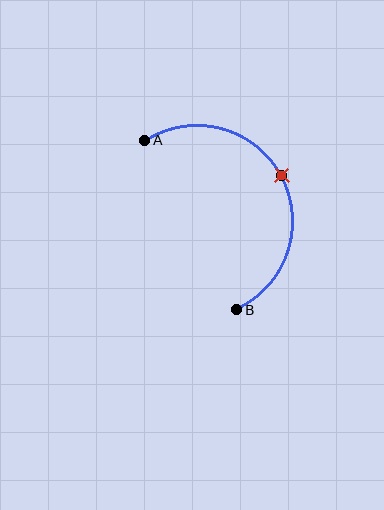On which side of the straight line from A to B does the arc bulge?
The arc bulges to the right of the straight line connecting A and B.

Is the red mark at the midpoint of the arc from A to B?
Yes. The red mark lies on the arc at equal arc-length from both A and B — it is the arc midpoint.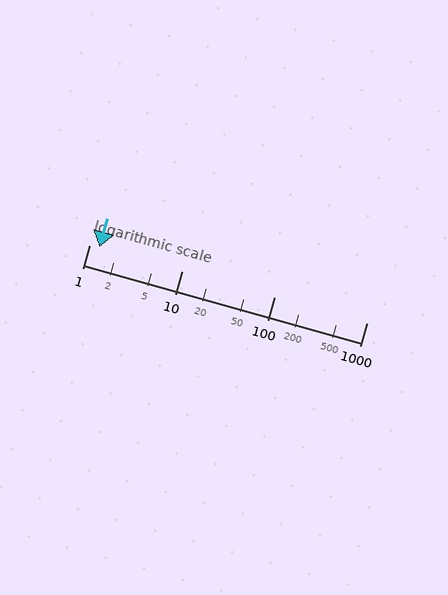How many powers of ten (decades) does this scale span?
The scale spans 3 decades, from 1 to 1000.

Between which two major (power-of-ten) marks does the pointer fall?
The pointer is between 1 and 10.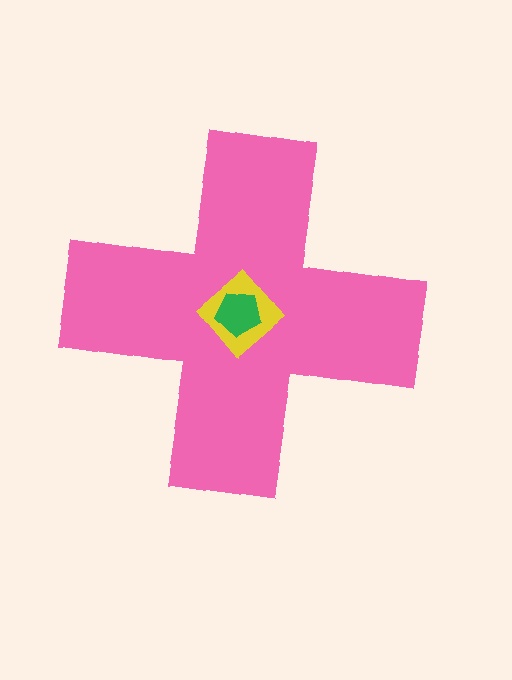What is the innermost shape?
The green pentagon.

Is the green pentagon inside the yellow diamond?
Yes.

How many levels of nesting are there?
3.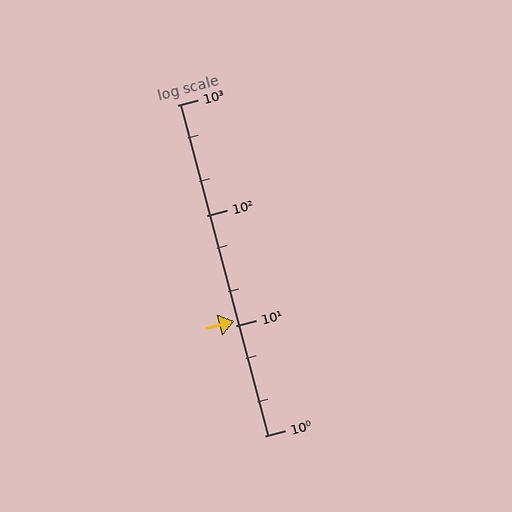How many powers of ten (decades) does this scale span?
The scale spans 3 decades, from 1 to 1000.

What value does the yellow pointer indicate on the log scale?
The pointer indicates approximately 11.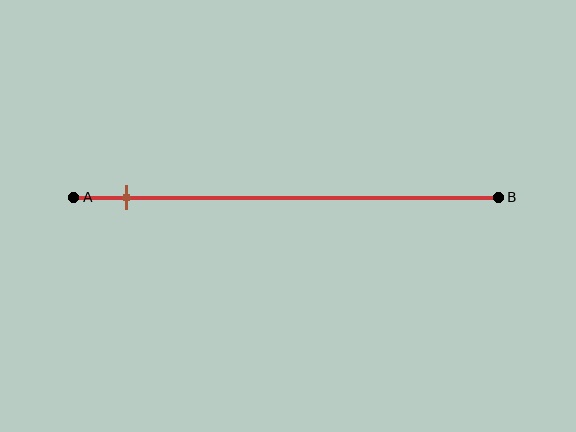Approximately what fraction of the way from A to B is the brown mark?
The brown mark is approximately 10% of the way from A to B.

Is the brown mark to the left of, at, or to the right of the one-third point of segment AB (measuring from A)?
The brown mark is to the left of the one-third point of segment AB.